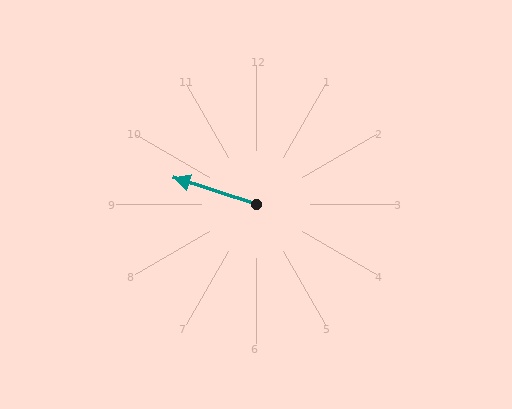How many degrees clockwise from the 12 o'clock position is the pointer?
Approximately 288 degrees.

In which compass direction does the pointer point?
West.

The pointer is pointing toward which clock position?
Roughly 10 o'clock.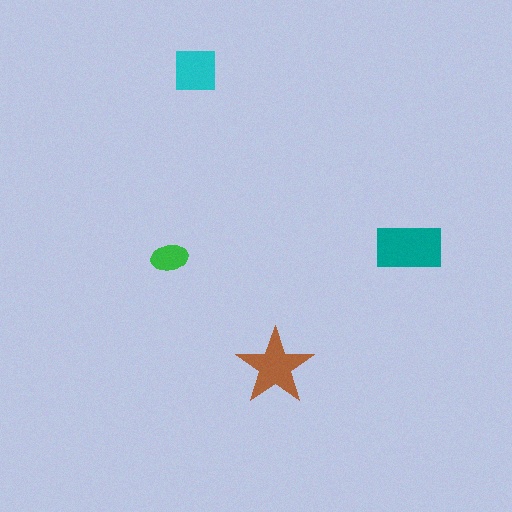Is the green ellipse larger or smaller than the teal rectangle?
Smaller.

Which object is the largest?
The teal rectangle.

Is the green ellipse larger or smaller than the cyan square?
Smaller.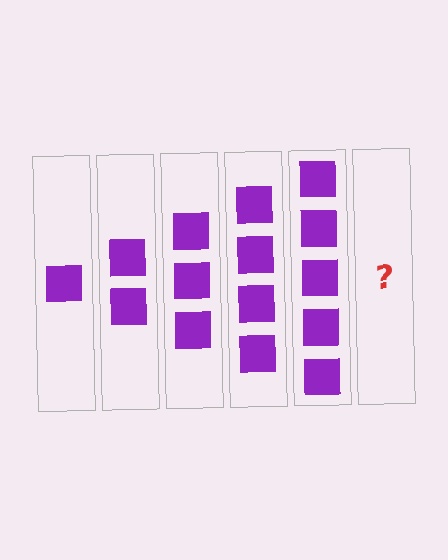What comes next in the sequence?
The next element should be 6 squares.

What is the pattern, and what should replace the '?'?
The pattern is that each step adds one more square. The '?' should be 6 squares.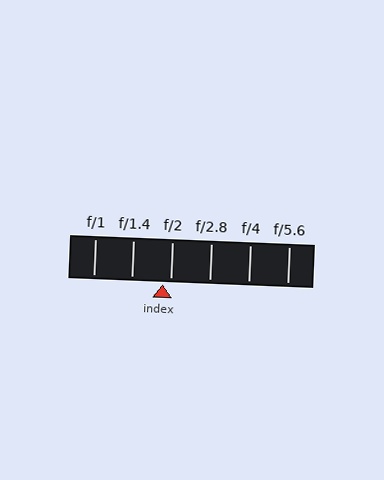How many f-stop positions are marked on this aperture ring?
There are 6 f-stop positions marked.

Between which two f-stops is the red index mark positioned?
The index mark is between f/1.4 and f/2.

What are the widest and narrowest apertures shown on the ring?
The widest aperture shown is f/1 and the narrowest is f/5.6.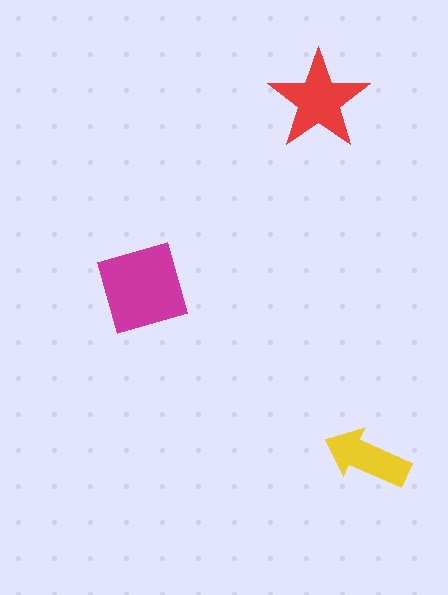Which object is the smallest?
The yellow arrow.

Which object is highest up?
The red star is topmost.